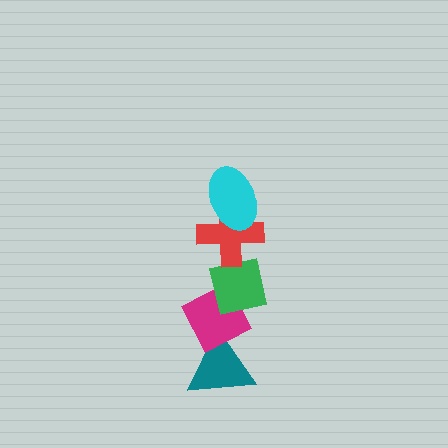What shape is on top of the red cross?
The cyan ellipse is on top of the red cross.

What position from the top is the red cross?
The red cross is 2nd from the top.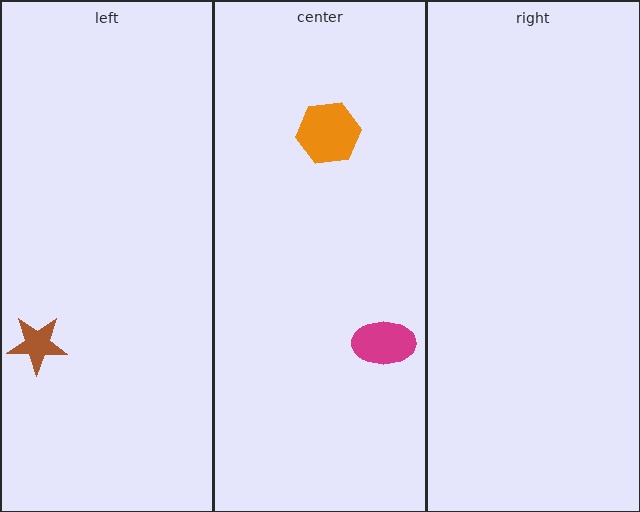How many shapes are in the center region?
2.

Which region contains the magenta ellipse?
The center region.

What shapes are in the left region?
The brown star.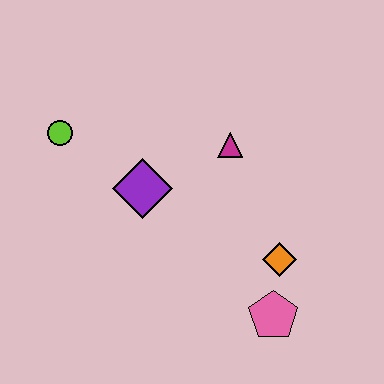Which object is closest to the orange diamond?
The pink pentagon is closest to the orange diamond.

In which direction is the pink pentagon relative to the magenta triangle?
The pink pentagon is below the magenta triangle.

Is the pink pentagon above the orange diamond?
No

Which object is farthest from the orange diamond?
The lime circle is farthest from the orange diamond.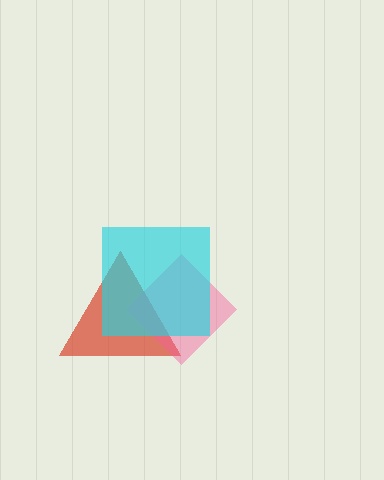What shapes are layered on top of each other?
The layered shapes are: a red triangle, a pink diamond, a cyan square.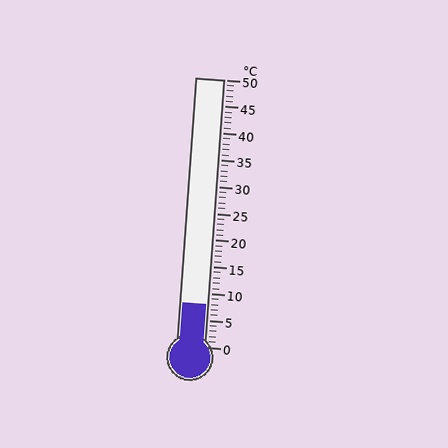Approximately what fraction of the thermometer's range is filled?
The thermometer is filled to approximately 15% of its range.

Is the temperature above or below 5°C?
The temperature is above 5°C.